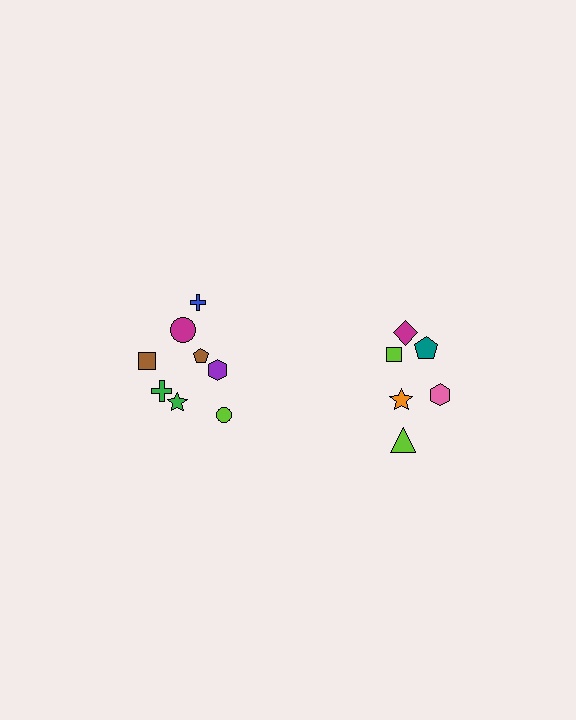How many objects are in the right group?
There are 6 objects.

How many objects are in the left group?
There are 8 objects.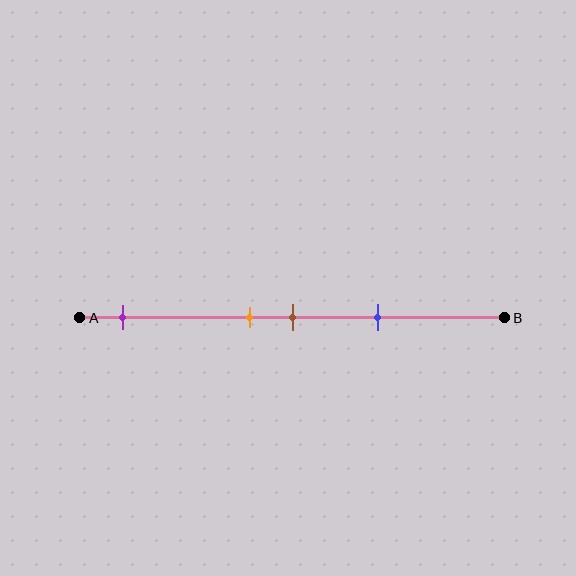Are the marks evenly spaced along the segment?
No, the marks are not evenly spaced.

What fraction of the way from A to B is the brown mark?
The brown mark is approximately 50% (0.5) of the way from A to B.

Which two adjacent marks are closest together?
The orange and brown marks are the closest adjacent pair.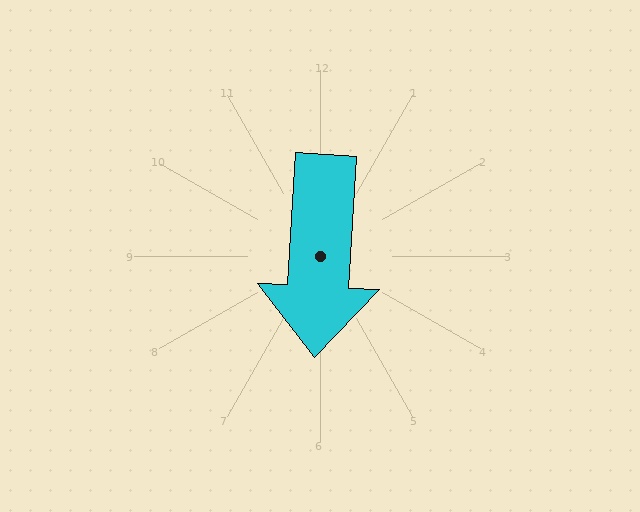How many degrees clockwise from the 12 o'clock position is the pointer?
Approximately 183 degrees.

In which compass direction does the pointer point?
South.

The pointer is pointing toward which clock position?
Roughly 6 o'clock.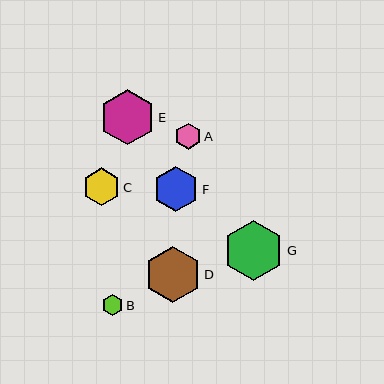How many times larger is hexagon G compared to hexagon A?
Hexagon G is approximately 2.3 times the size of hexagon A.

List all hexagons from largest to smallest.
From largest to smallest: G, D, E, F, C, A, B.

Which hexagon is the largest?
Hexagon G is the largest with a size of approximately 60 pixels.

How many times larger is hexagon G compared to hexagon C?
Hexagon G is approximately 1.6 times the size of hexagon C.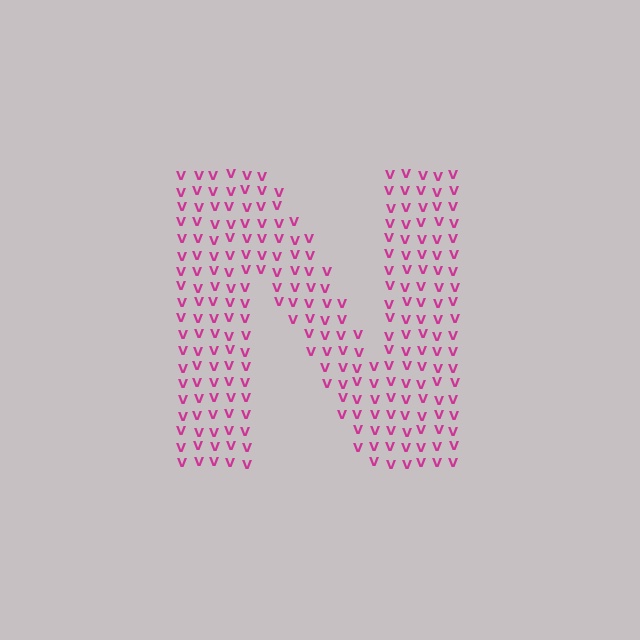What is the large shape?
The large shape is the letter N.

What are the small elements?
The small elements are letter V's.